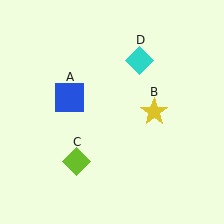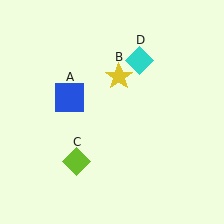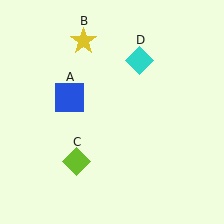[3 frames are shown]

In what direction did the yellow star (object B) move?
The yellow star (object B) moved up and to the left.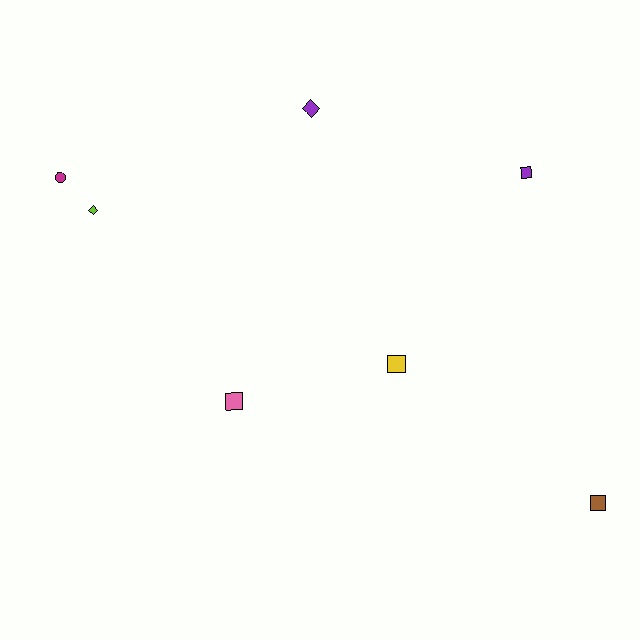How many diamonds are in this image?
There are 2 diamonds.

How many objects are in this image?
There are 7 objects.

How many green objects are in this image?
There are no green objects.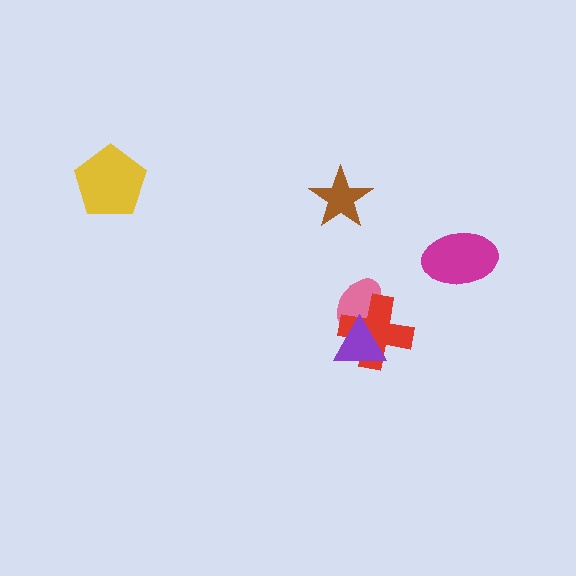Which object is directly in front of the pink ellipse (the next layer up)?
The red cross is directly in front of the pink ellipse.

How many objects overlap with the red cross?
2 objects overlap with the red cross.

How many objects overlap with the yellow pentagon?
0 objects overlap with the yellow pentagon.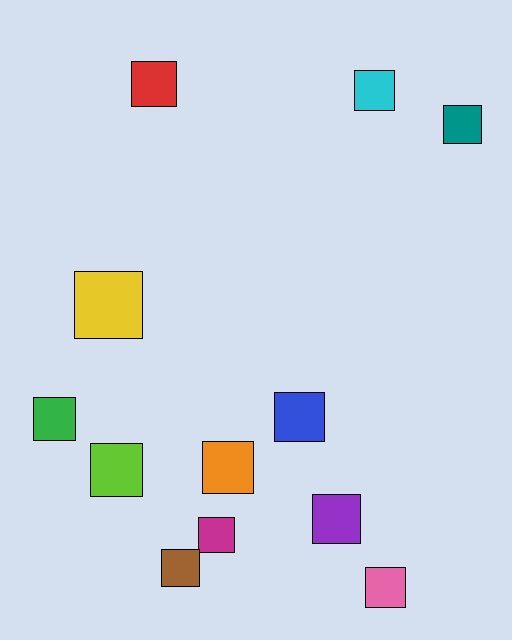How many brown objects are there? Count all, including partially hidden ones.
There is 1 brown object.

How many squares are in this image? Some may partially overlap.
There are 12 squares.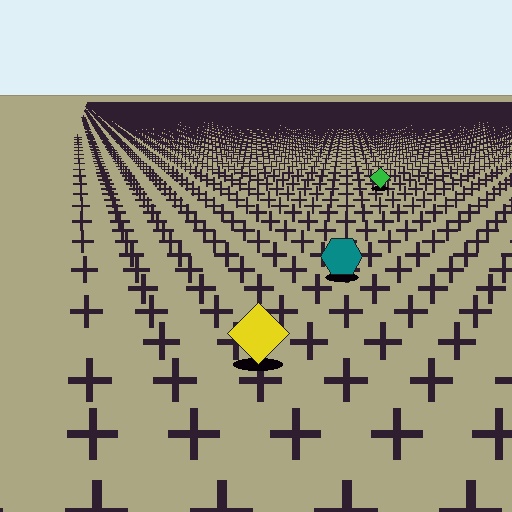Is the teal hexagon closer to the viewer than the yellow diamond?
No. The yellow diamond is closer — you can tell from the texture gradient: the ground texture is coarser near it.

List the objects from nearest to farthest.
From nearest to farthest: the yellow diamond, the teal hexagon, the green diamond.